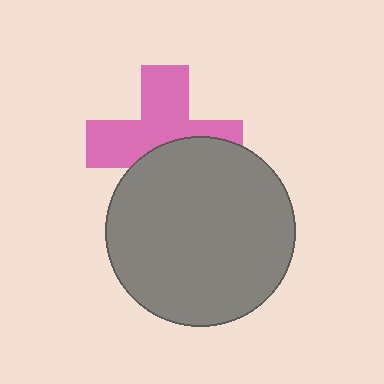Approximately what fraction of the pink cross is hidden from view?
Roughly 42% of the pink cross is hidden behind the gray circle.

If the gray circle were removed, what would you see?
You would see the complete pink cross.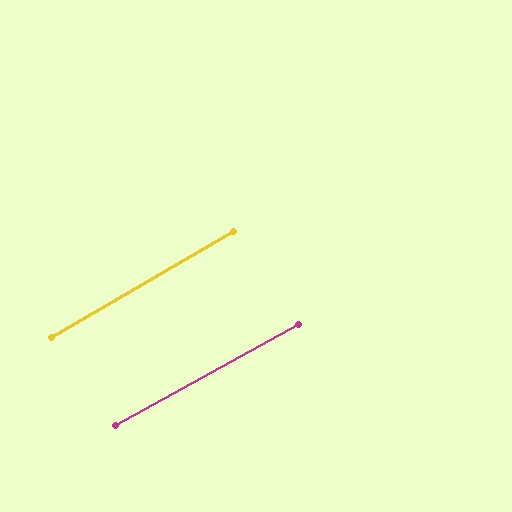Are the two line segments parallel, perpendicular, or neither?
Parallel — their directions differ by only 1.3°.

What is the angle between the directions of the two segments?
Approximately 1 degree.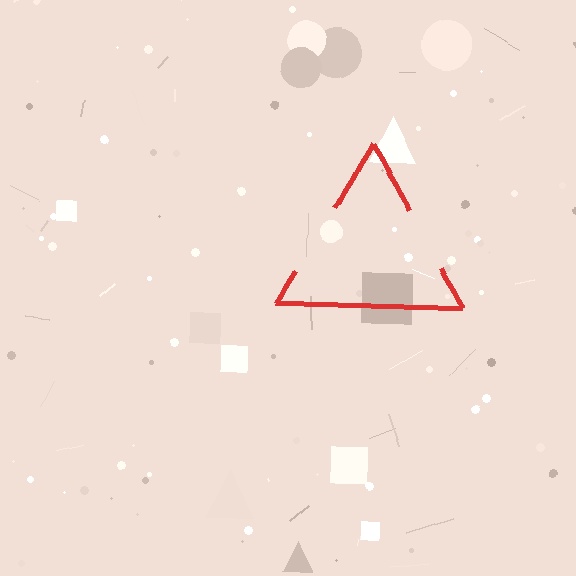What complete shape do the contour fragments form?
The contour fragments form a triangle.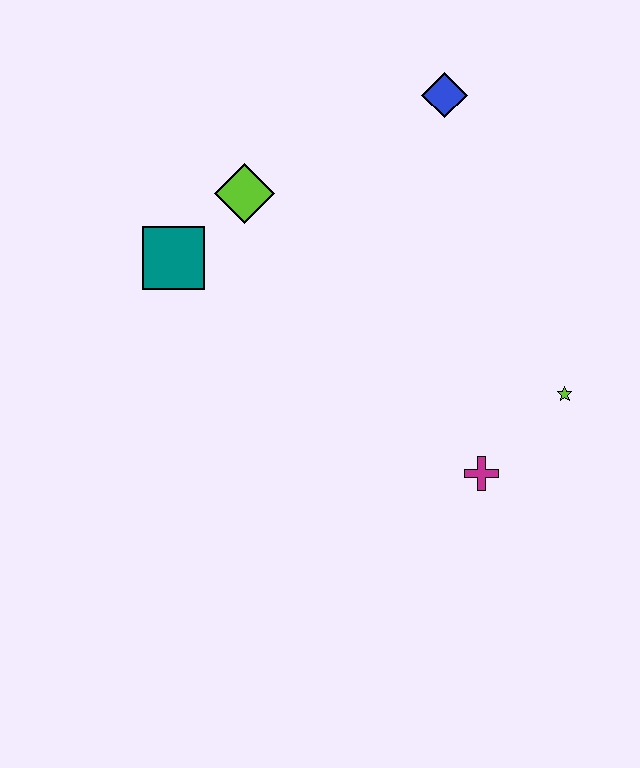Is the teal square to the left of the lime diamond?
Yes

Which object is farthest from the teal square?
The lime star is farthest from the teal square.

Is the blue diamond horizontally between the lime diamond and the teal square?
No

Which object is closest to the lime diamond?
The teal square is closest to the lime diamond.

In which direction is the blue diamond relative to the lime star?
The blue diamond is above the lime star.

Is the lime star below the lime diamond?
Yes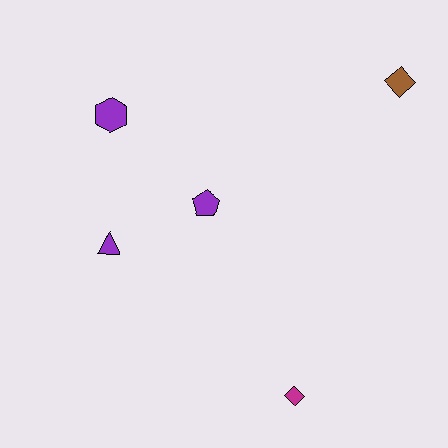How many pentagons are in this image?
There is 1 pentagon.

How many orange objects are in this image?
There are no orange objects.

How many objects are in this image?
There are 5 objects.